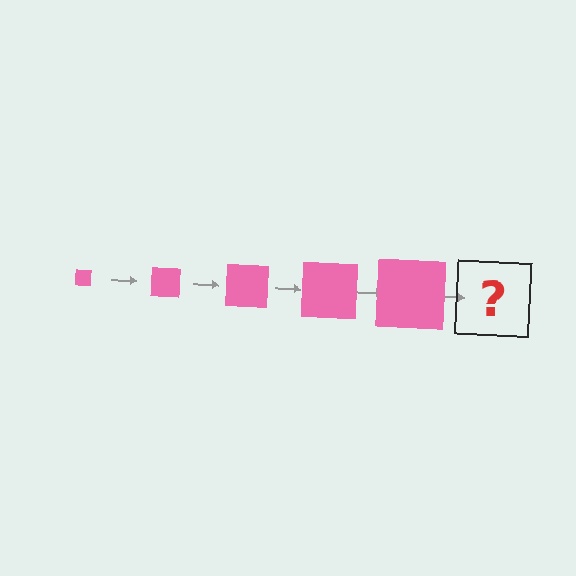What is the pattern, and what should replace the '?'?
The pattern is that the square gets progressively larger each step. The '?' should be a pink square, larger than the previous one.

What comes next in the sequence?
The next element should be a pink square, larger than the previous one.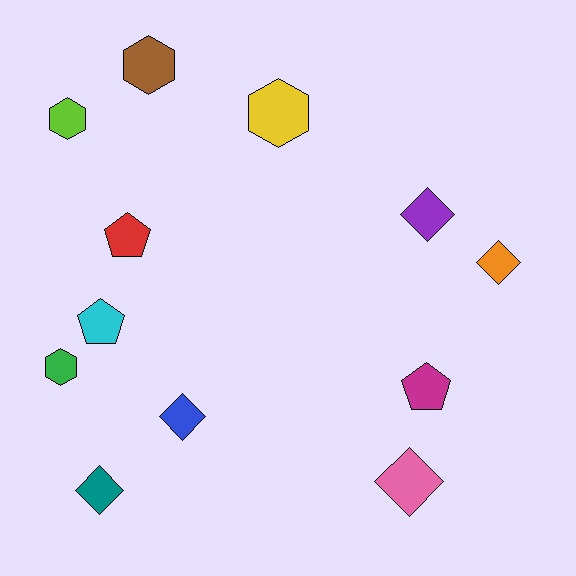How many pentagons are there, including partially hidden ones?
There are 3 pentagons.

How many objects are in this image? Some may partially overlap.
There are 12 objects.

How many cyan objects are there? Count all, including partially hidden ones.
There is 1 cyan object.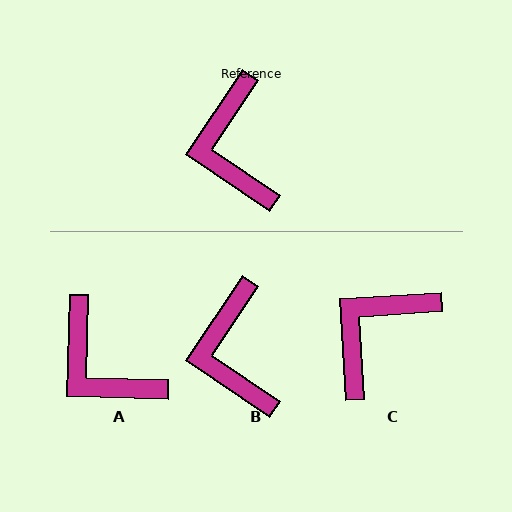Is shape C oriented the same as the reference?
No, it is off by about 53 degrees.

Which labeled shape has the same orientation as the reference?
B.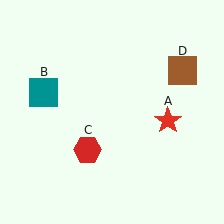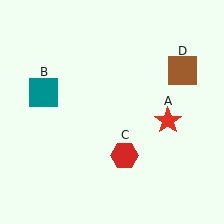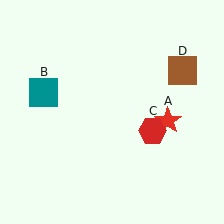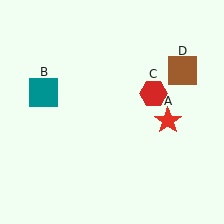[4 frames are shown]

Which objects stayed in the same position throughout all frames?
Red star (object A) and teal square (object B) and brown square (object D) remained stationary.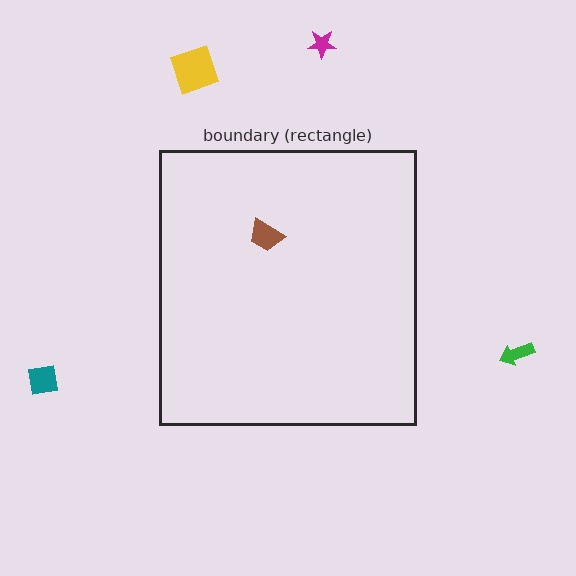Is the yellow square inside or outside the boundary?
Outside.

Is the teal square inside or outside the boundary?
Outside.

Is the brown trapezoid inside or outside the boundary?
Inside.